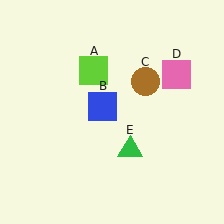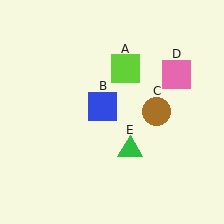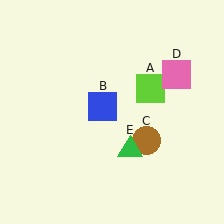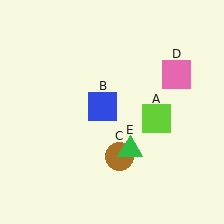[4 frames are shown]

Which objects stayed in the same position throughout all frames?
Blue square (object B) and pink square (object D) and green triangle (object E) remained stationary.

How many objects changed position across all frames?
2 objects changed position: lime square (object A), brown circle (object C).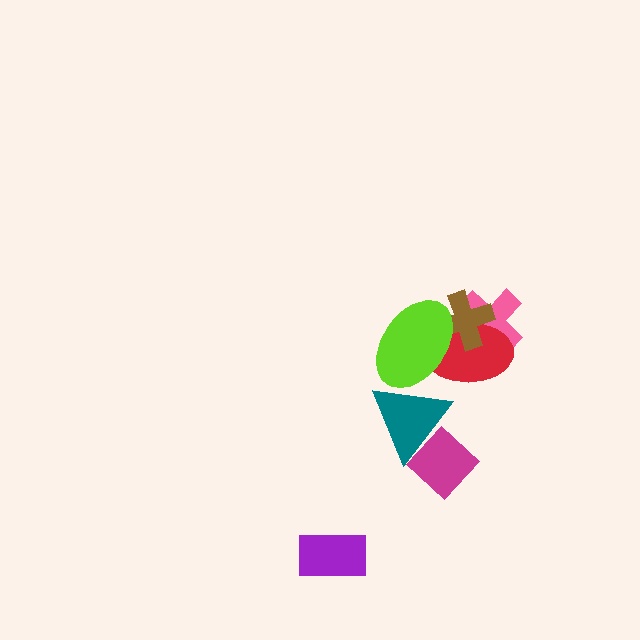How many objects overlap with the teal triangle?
2 objects overlap with the teal triangle.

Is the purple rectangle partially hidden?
No, no other shape covers it.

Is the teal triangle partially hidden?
Yes, it is partially covered by another shape.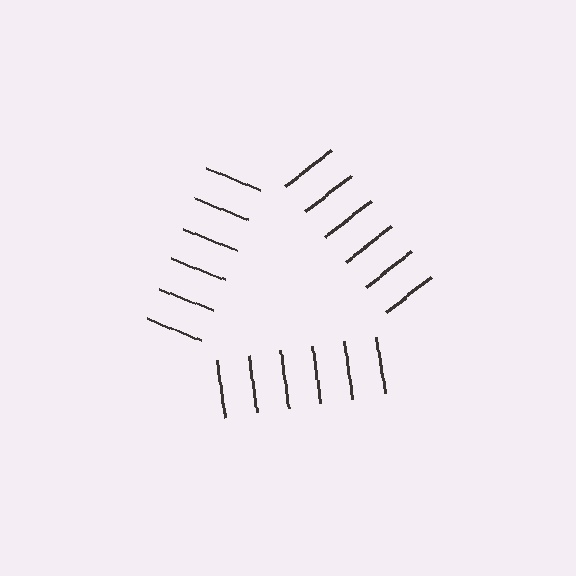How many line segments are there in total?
18 — 6 along each of the 3 edges.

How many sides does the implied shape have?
3 sides — the line-ends trace a triangle.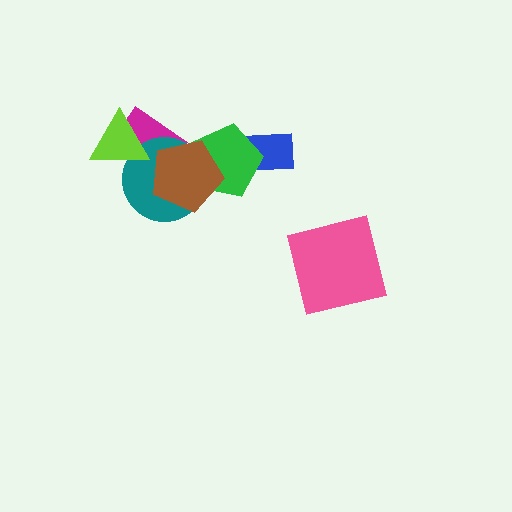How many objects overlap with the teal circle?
4 objects overlap with the teal circle.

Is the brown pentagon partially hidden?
No, no other shape covers it.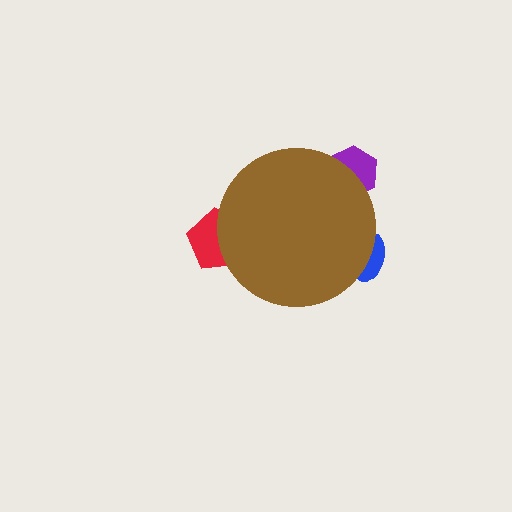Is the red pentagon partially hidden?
Yes, the red pentagon is partially hidden behind the brown circle.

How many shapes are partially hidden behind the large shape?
3 shapes are partially hidden.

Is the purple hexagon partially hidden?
Yes, the purple hexagon is partially hidden behind the brown circle.